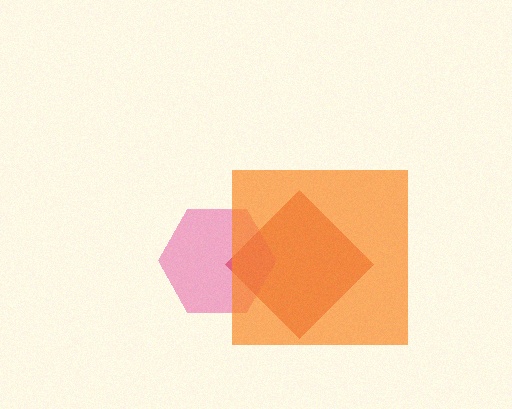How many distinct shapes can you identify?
There are 3 distinct shapes: a red diamond, a magenta hexagon, an orange square.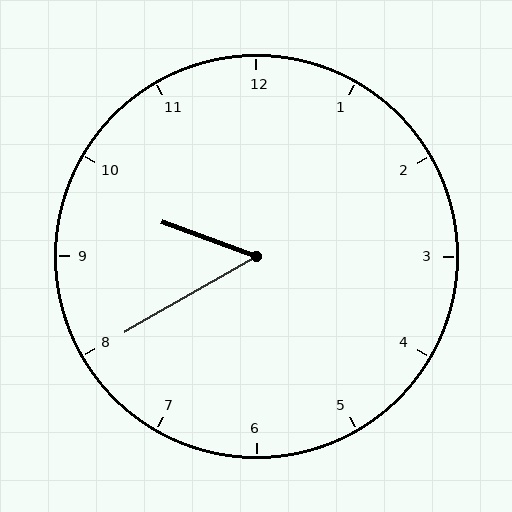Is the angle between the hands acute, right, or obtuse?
It is acute.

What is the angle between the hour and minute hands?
Approximately 50 degrees.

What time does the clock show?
9:40.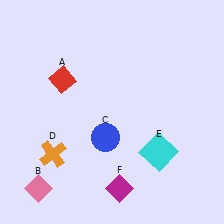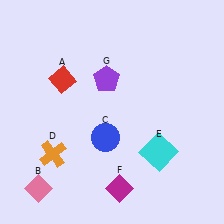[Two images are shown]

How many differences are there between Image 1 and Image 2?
There is 1 difference between the two images.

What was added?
A purple pentagon (G) was added in Image 2.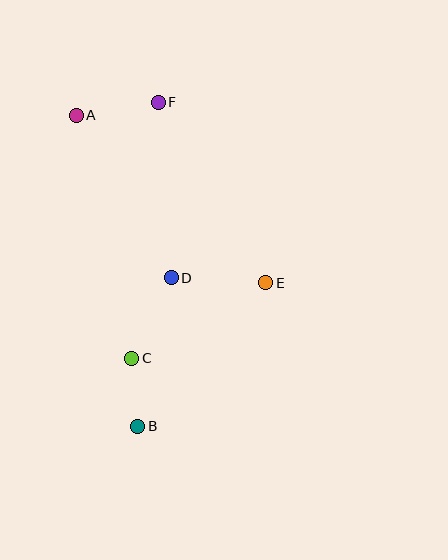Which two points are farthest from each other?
Points B and F are farthest from each other.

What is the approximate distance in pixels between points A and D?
The distance between A and D is approximately 188 pixels.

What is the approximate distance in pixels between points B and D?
The distance between B and D is approximately 152 pixels.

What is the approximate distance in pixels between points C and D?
The distance between C and D is approximately 89 pixels.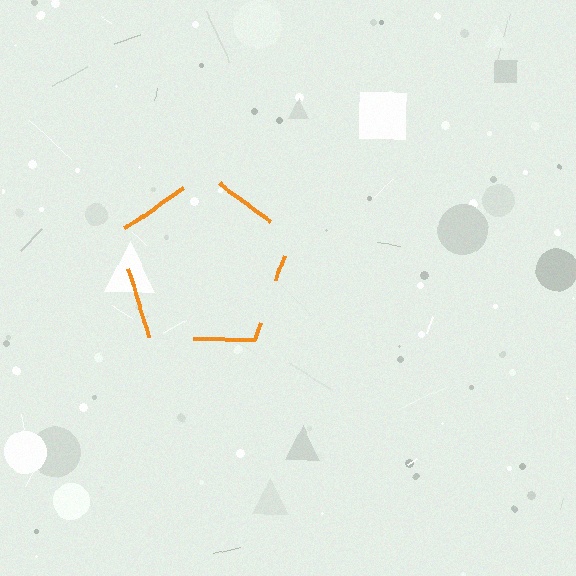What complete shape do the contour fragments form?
The contour fragments form a pentagon.